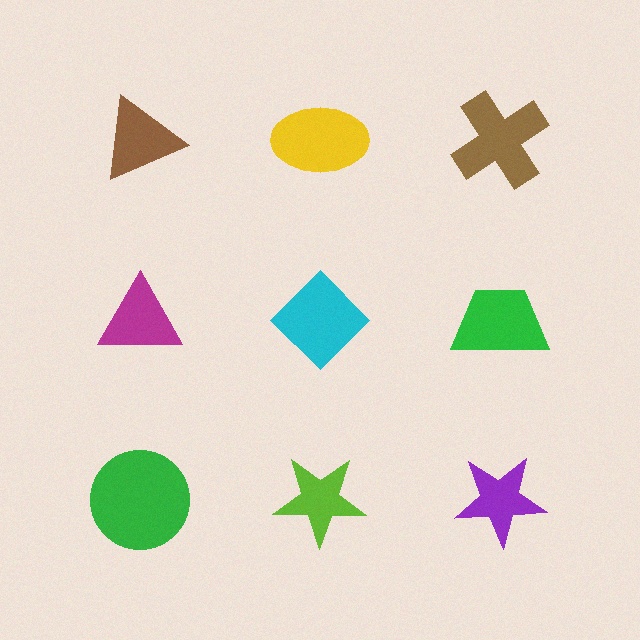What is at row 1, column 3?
A brown cross.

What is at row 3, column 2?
A lime star.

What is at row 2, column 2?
A cyan diamond.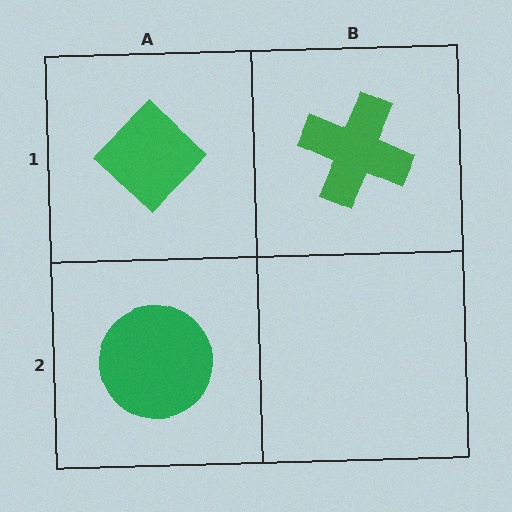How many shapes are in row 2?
1 shape.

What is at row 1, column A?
A green diamond.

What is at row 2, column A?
A green circle.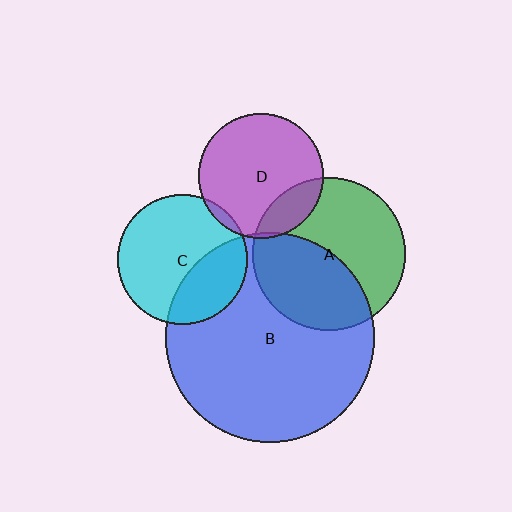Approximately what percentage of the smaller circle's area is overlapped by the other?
Approximately 30%.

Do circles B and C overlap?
Yes.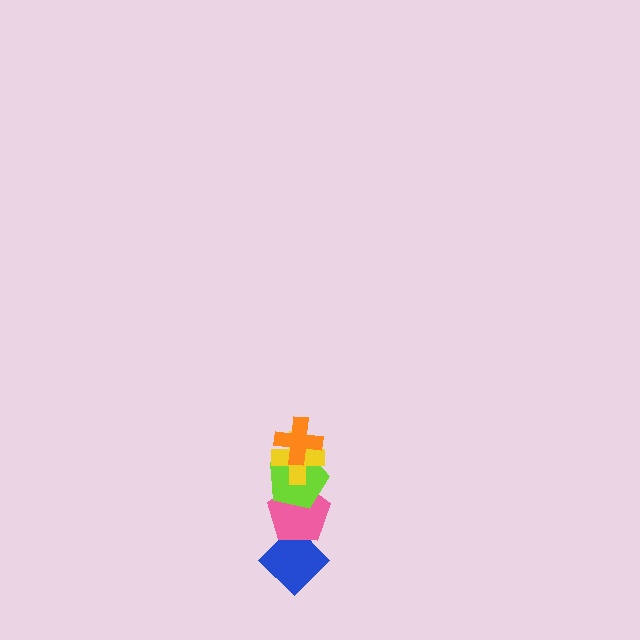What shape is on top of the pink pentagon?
The lime pentagon is on top of the pink pentagon.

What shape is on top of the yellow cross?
The orange cross is on top of the yellow cross.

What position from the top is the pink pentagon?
The pink pentagon is 4th from the top.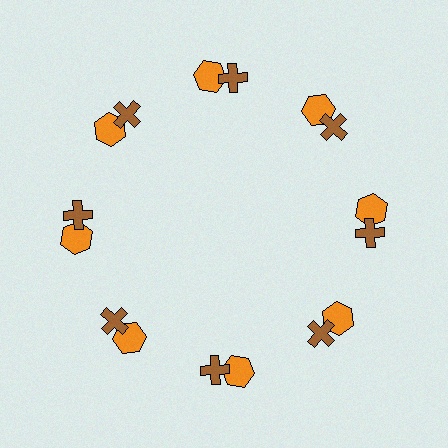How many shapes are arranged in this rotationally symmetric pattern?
There are 16 shapes, arranged in 8 groups of 2.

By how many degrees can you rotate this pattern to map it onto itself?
The pattern maps onto itself every 45 degrees of rotation.